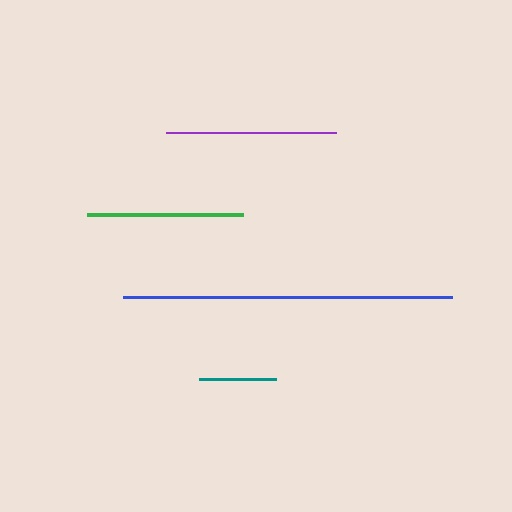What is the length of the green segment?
The green segment is approximately 157 pixels long.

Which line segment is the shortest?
The teal line is the shortest at approximately 77 pixels.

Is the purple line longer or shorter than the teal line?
The purple line is longer than the teal line.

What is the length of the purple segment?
The purple segment is approximately 170 pixels long.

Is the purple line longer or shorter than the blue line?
The blue line is longer than the purple line.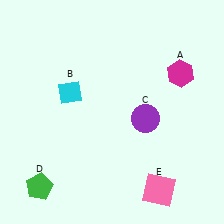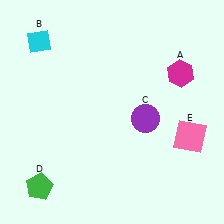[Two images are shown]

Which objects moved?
The objects that moved are: the cyan diamond (B), the pink square (E).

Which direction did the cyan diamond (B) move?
The cyan diamond (B) moved up.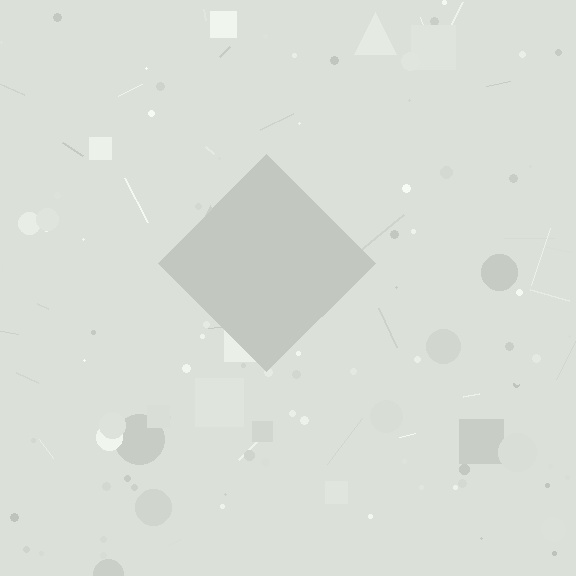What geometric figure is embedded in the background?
A diamond is embedded in the background.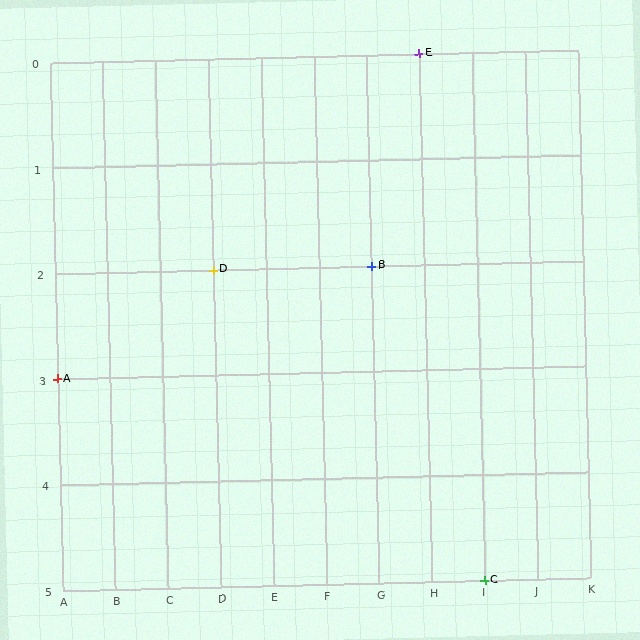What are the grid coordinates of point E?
Point E is at grid coordinates (H, 0).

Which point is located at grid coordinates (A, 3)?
Point A is at (A, 3).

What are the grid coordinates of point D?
Point D is at grid coordinates (D, 2).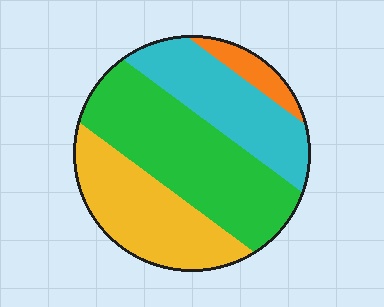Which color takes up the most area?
Green, at roughly 40%.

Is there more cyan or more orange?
Cyan.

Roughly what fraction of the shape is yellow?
Yellow takes up between a quarter and a half of the shape.